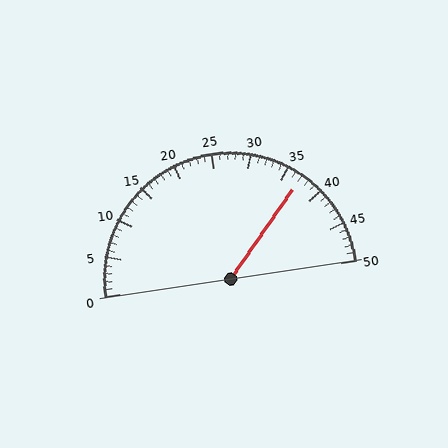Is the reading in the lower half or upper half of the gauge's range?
The reading is in the upper half of the range (0 to 50).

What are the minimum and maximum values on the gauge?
The gauge ranges from 0 to 50.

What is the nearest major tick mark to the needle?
The nearest major tick mark is 35.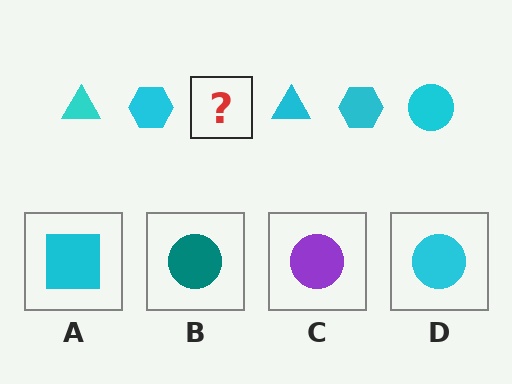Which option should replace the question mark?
Option D.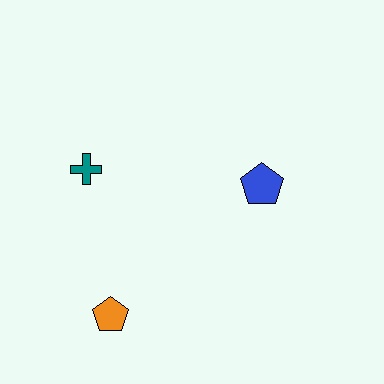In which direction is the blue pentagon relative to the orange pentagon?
The blue pentagon is to the right of the orange pentagon.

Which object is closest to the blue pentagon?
The teal cross is closest to the blue pentagon.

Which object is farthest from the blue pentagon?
The orange pentagon is farthest from the blue pentagon.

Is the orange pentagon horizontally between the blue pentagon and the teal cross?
Yes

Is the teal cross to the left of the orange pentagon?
Yes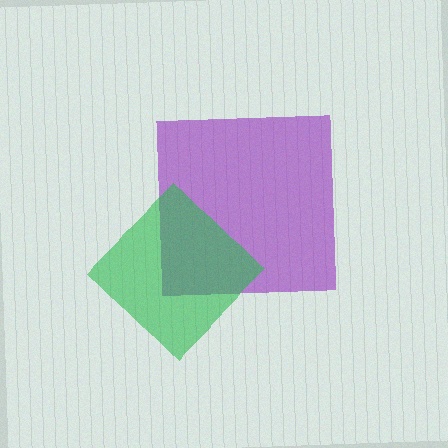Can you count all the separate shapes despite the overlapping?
Yes, there are 2 separate shapes.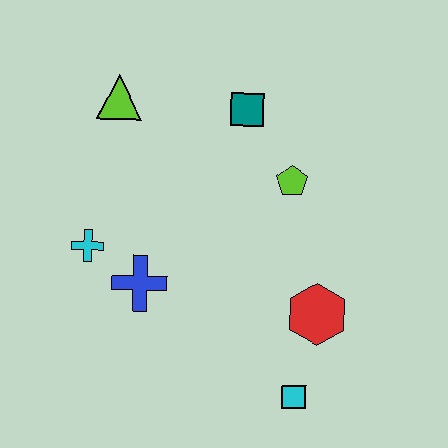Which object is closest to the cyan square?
The red hexagon is closest to the cyan square.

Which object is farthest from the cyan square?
The lime triangle is farthest from the cyan square.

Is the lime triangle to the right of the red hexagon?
No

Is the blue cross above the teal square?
No